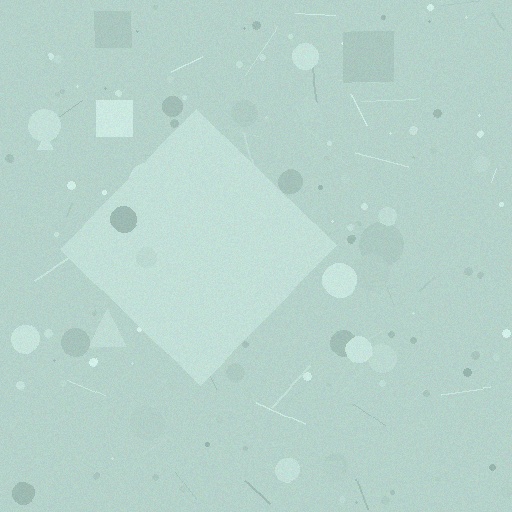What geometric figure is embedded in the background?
A diamond is embedded in the background.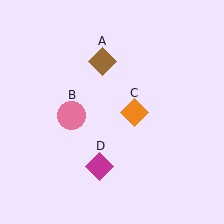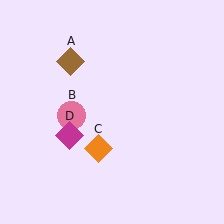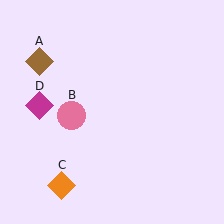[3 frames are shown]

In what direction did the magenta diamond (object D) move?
The magenta diamond (object D) moved up and to the left.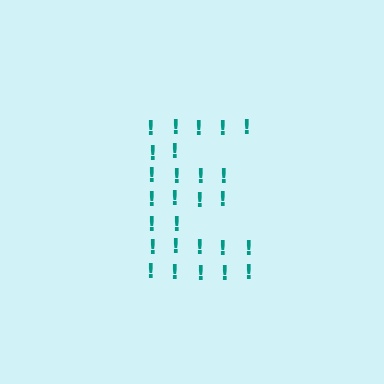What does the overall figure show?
The overall figure shows the letter E.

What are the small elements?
The small elements are exclamation marks.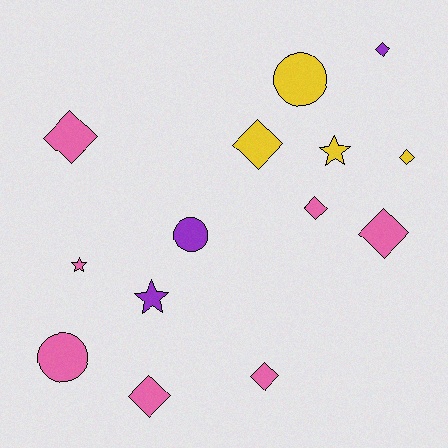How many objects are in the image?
There are 14 objects.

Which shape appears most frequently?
Diamond, with 8 objects.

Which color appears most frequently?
Pink, with 7 objects.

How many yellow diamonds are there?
There are 2 yellow diamonds.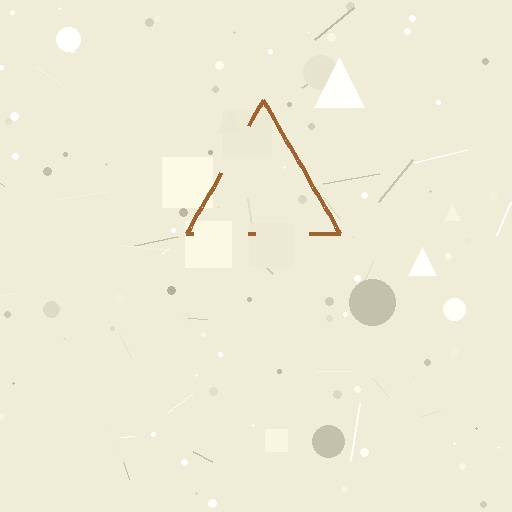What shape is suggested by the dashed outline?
The dashed outline suggests a triangle.